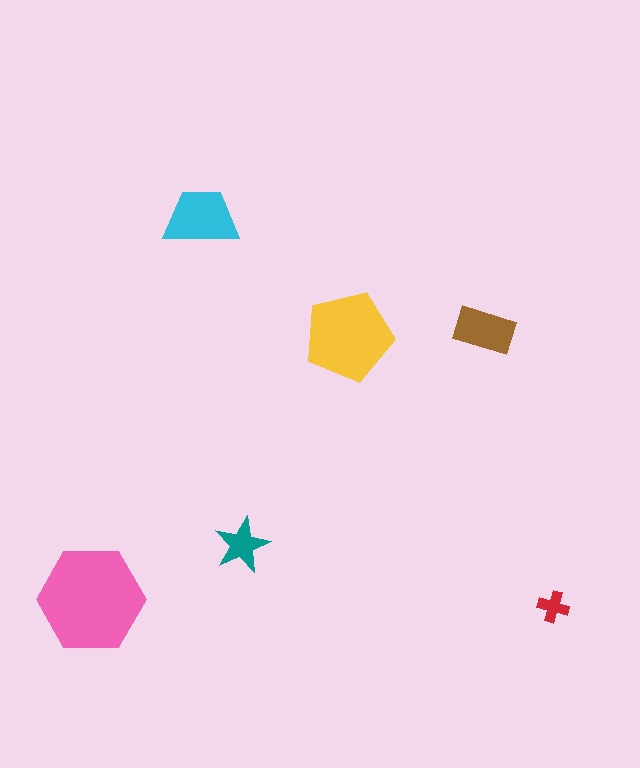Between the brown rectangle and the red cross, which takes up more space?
The brown rectangle.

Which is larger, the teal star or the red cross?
The teal star.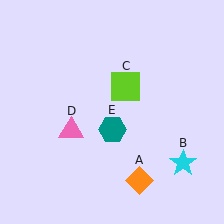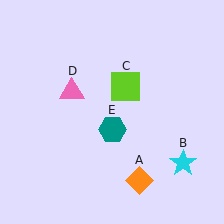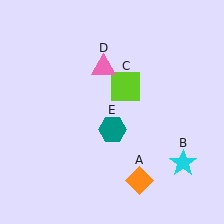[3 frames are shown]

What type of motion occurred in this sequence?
The pink triangle (object D) rotated clockwise around the center of the scene.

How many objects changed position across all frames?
1 object changed position: pink triangle (object D).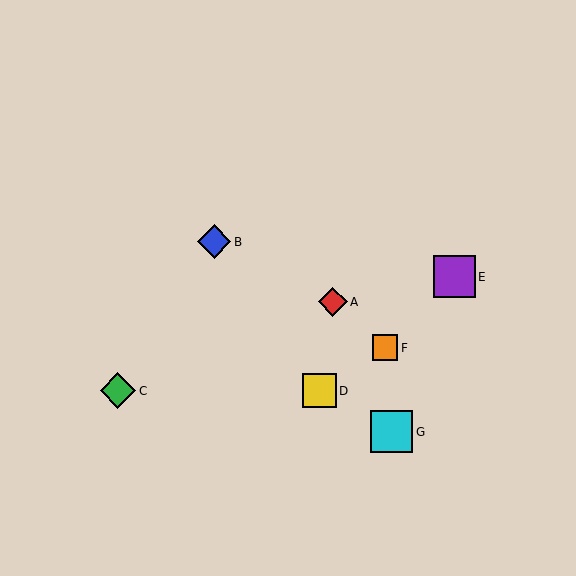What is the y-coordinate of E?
Object E is at y≈277.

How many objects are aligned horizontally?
2 objects (C, D) are aligned horizontally.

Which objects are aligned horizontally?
Objects C, D are aligned horizontally.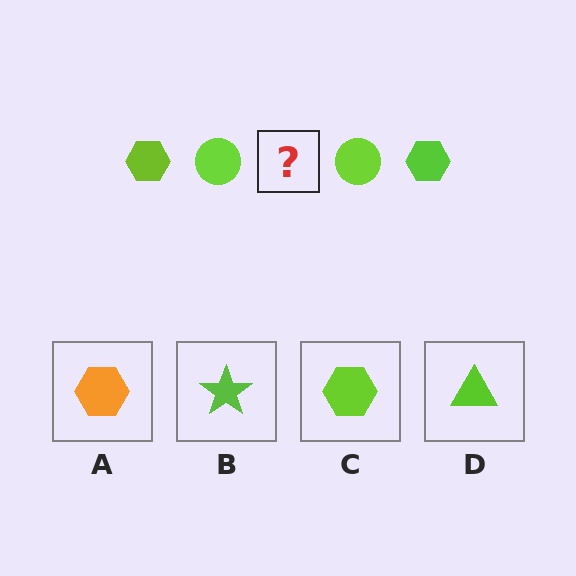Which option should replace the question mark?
Option C.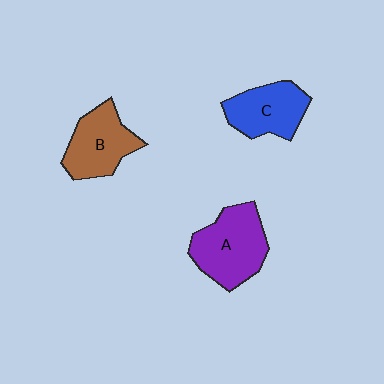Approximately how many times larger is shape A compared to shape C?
Approximately 1.3 times.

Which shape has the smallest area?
Shape C (blue).